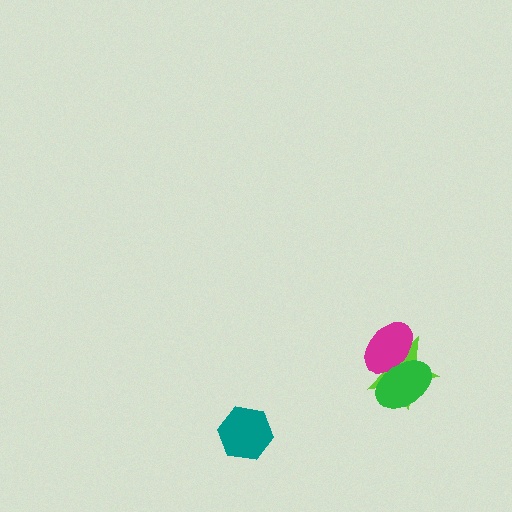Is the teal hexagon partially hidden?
No, no other shape covers it.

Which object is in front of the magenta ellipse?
The green ellipse is in front of the magenta ellipse.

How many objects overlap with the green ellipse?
2 objects overlap with the green ellipse.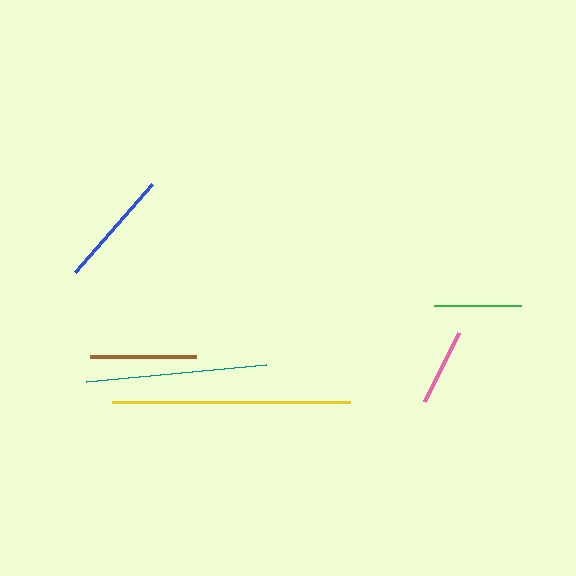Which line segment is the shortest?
The pink line is the shortest at approximately 77 pixels.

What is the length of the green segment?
The green segment is approximately 87 pixels long.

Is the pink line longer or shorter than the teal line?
The teal line is longer than the pink line.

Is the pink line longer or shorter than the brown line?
The brown line is longer than the pink line.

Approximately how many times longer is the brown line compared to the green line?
The brown line is approximately 1.2 times the length of the green line.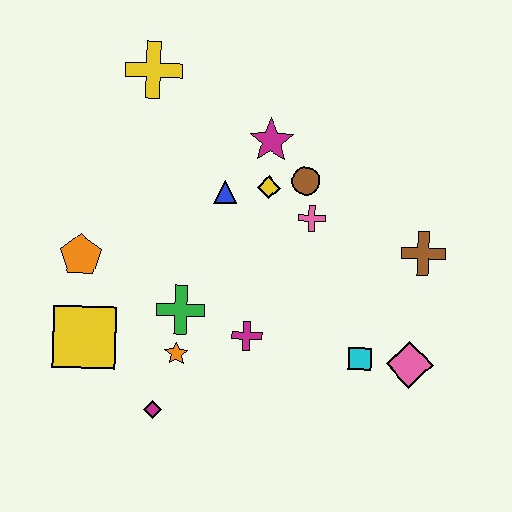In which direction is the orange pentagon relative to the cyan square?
The orange pentagon is to the left of the cyan square.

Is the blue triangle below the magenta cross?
No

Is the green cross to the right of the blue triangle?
No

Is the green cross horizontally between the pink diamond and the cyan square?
No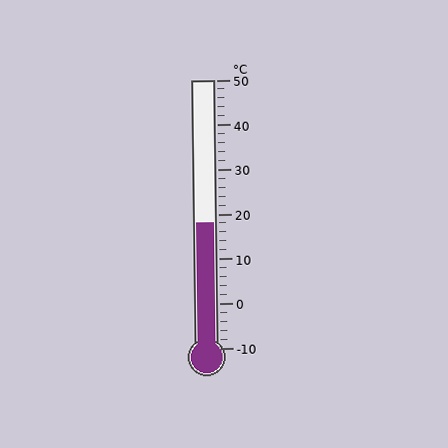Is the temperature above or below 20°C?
The temperature is below 20°C.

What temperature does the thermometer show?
The thermometer shows approximately 18°C.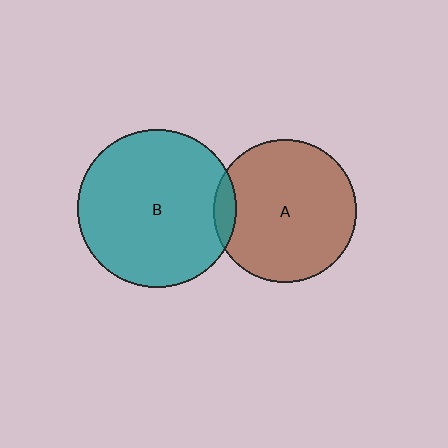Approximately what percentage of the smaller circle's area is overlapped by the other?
Approximately 5%.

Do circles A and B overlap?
Yes.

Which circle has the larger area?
Circle B (teal).